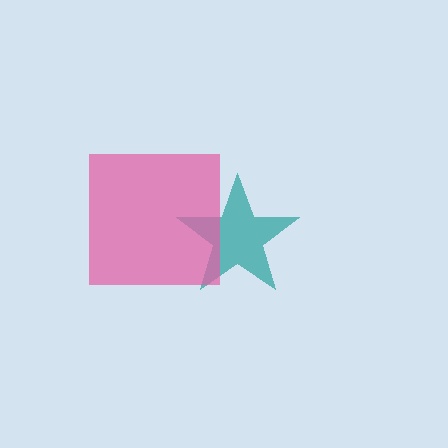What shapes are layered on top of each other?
The layered shapes are: a teal star, a pink square.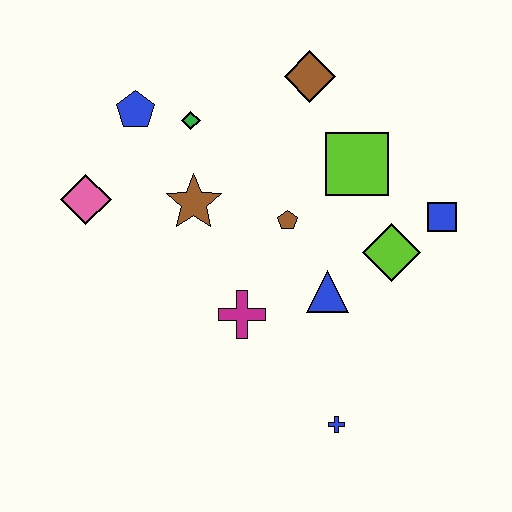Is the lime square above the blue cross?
Yes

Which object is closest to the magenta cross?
The blue triangle is closest to the magenta cross.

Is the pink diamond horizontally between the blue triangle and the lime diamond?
No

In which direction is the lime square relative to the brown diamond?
The lime square is below the brown diamond.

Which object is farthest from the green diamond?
The blue cross is farthest from the green diamond.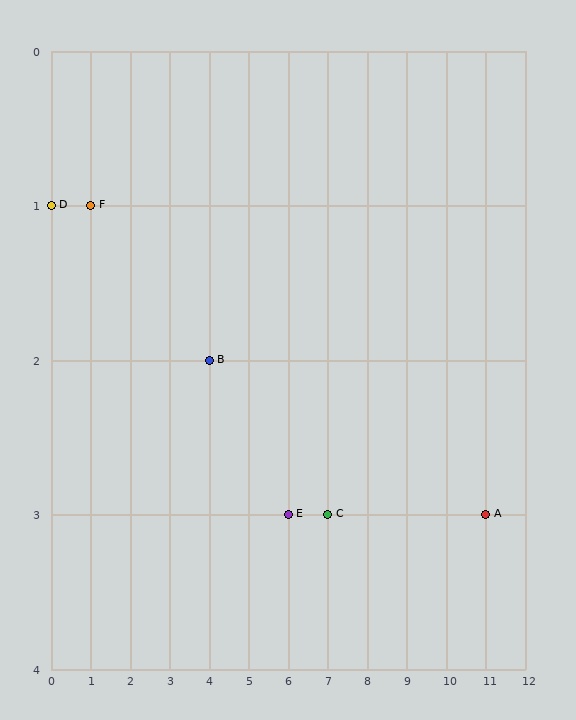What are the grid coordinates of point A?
Point A is at grid coordinates (11, 3).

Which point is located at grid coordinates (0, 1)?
Point D is at (0, 1).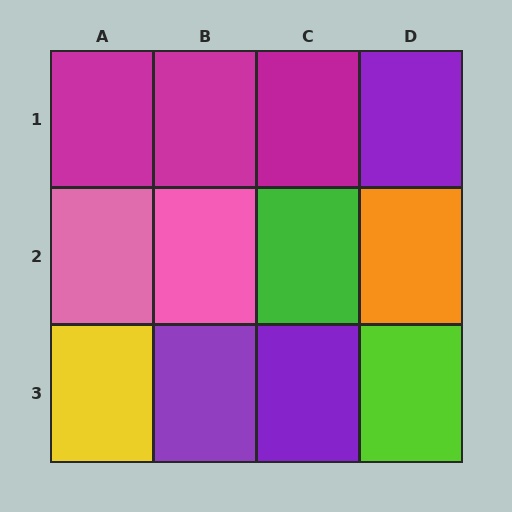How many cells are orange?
1 cell is orange.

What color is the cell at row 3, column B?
Purple.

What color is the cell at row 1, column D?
Purple.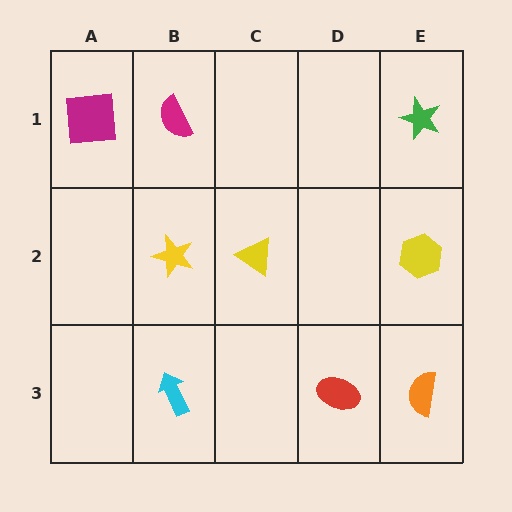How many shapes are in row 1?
3 shapes.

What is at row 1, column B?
A magenta semicircle.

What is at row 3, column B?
A cyan arrow.